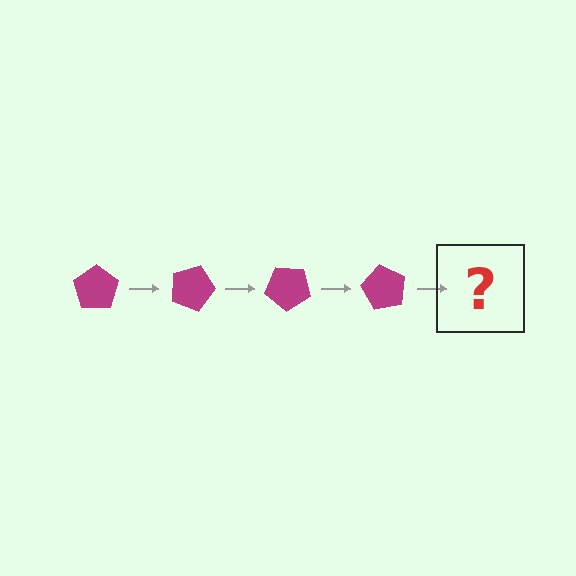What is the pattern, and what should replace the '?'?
The pattern is that the pentagon rotates 20 degrees each step. The '?' should be a magenta pentagon rotated 80 degrees.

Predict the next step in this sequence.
The next step is a magenta pentagon rotated 80 degrees.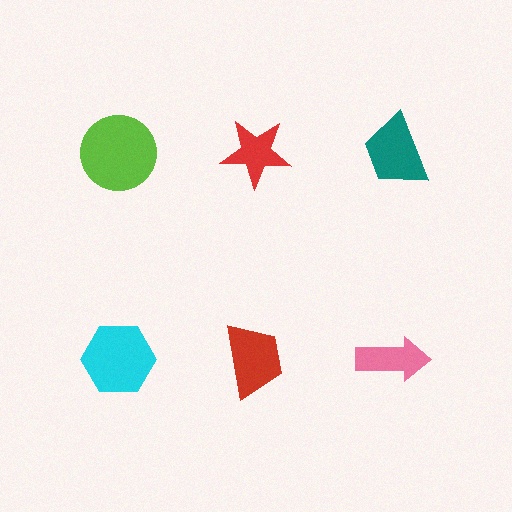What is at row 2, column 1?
A cyan hexagon.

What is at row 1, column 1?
A lime circle.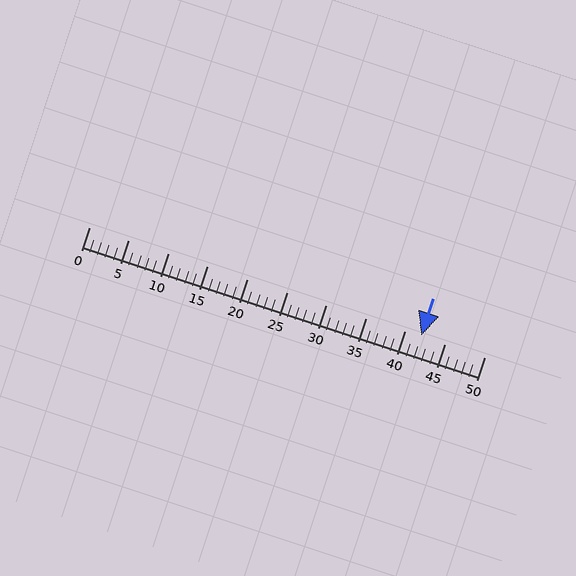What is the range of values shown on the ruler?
The ruler shows values from 0 to 50.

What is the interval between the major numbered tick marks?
The major tick marks are spaced 5 units apart.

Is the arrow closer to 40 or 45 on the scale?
The arrow is closer to 40.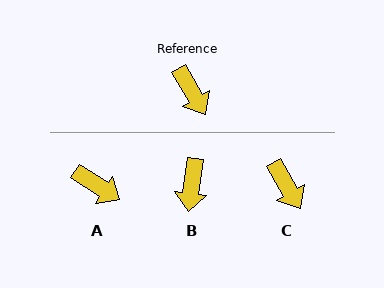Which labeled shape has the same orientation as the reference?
C.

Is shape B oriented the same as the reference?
No, it is off by about 38 degrees.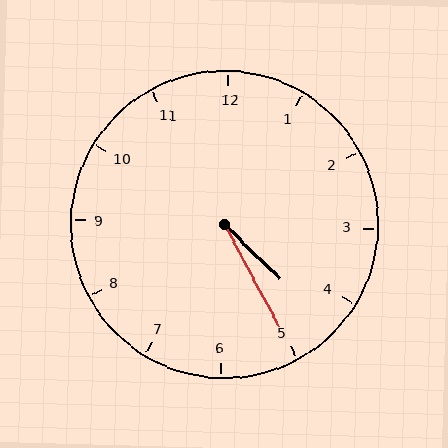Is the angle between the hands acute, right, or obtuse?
It is acute.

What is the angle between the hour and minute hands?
Approximately 18 degrees.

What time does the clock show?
4:25.